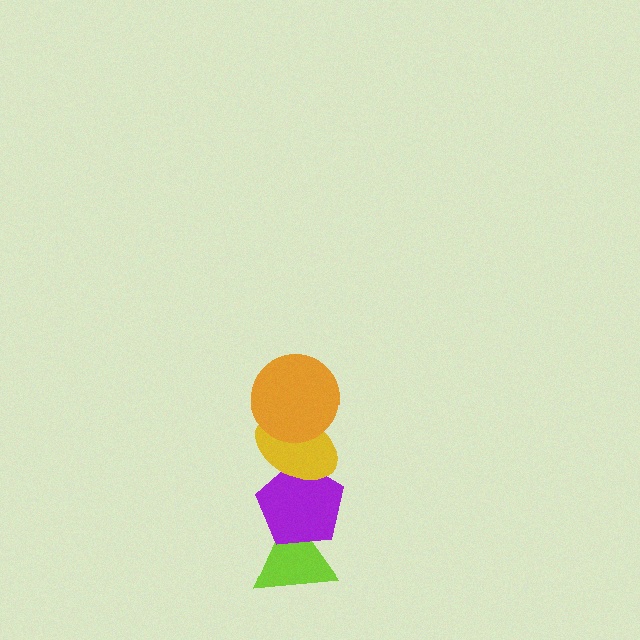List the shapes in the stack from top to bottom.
From top to bottom: the orange circle, the yellow ellipse, the purple pentagon, the lime triangle.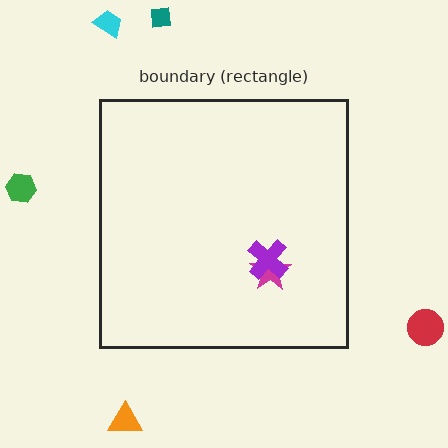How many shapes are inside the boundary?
2 inside, 5 outside.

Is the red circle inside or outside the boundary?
Outside.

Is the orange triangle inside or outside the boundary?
Outside.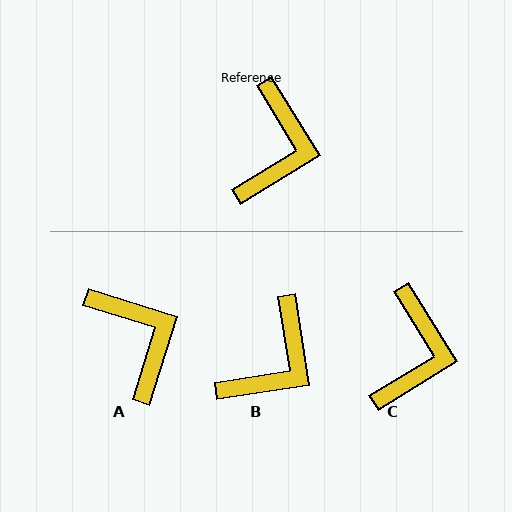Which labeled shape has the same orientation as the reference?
C.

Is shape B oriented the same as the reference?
No, it is off by about 23 degrees.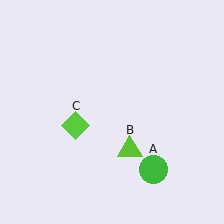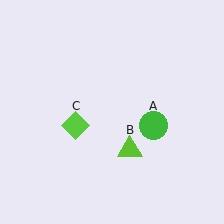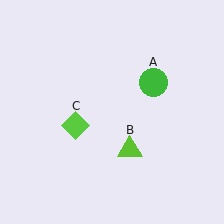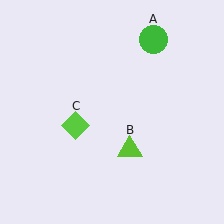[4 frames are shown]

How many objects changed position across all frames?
1 object changed position: green circle (object A).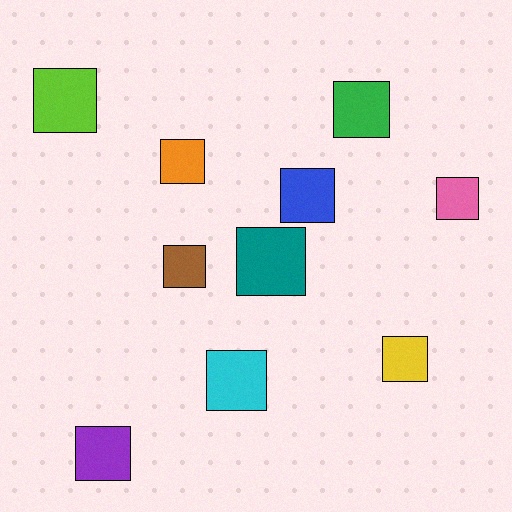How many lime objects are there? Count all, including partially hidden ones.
There is 1 lime object.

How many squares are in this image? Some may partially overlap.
There are 10 squares.